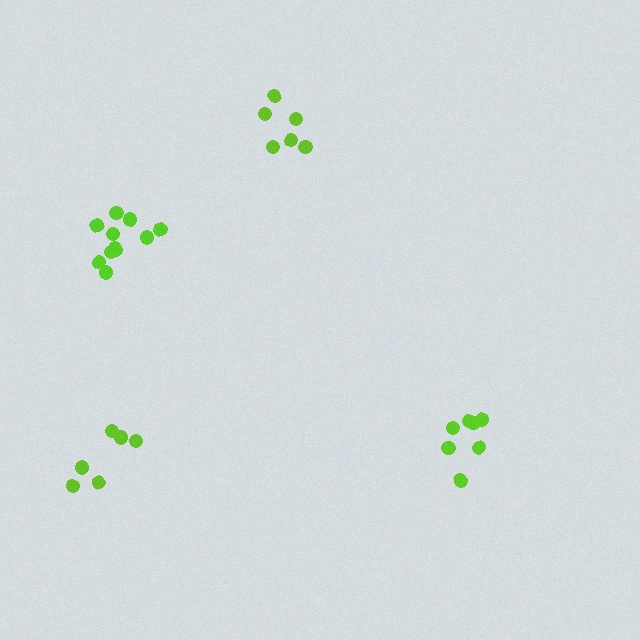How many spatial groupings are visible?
There are 4 spatial groupings.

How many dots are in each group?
Group 1: 6 dots, Group 2: 11 dots, Group 3: 6 dots, Group 4: 7 dots (30 total).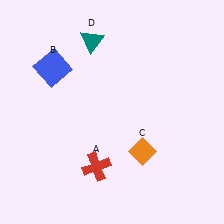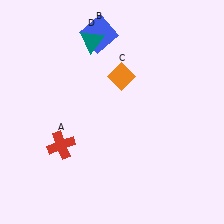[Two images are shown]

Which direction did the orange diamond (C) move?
The orange diamond (C) moved up.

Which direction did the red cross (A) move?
The red cross (A) moved left.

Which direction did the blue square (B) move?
The blue square (B) moved right.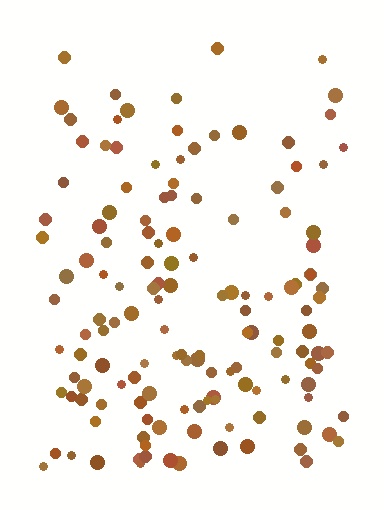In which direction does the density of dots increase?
From top to bottom, with the bottom side densest.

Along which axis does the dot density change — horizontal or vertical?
Vertical.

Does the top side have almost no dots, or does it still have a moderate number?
Still a moderate number, just noticeably fewer than the bottom.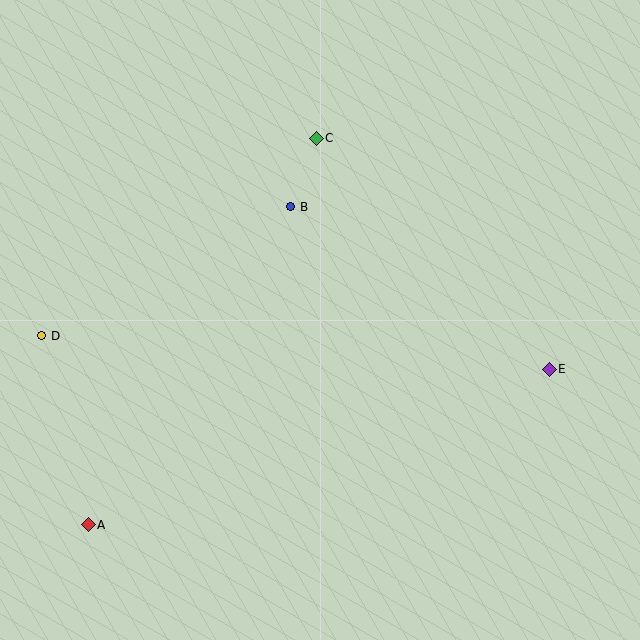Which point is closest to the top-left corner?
Point D is closest to the top-left corner.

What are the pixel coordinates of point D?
Point D is at (42, 336).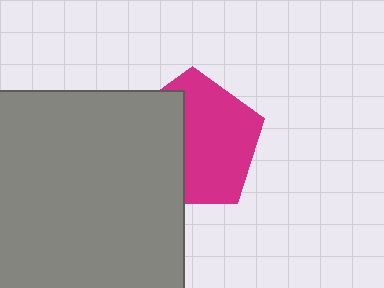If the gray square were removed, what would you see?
You would see the complete magenta pentagon.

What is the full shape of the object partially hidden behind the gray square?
The partially hidden object is a magenta pentagon.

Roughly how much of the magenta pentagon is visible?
About half of it is visible (roughly 59%).